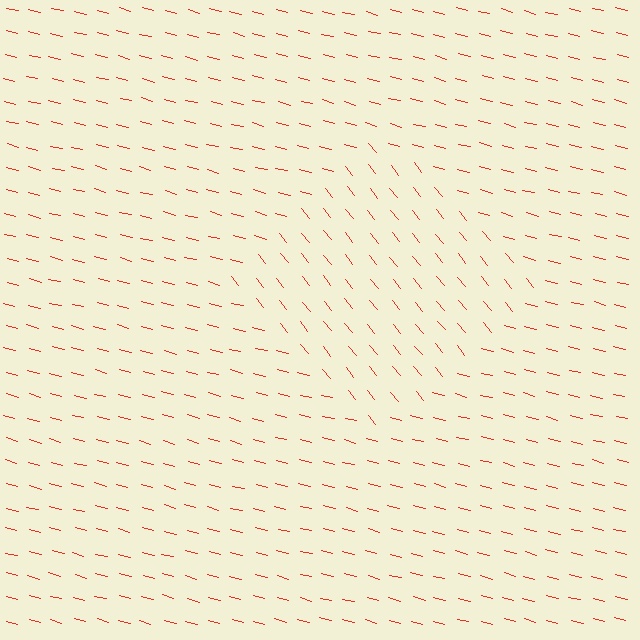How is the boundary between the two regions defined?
The boundary is defined purely by a change in line orientation (approximately 36 degrees difference). All lines are the same color and thickness.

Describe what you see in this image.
The image is filled with small red line segments. A diamond region in the image has lines oriented differently from the surrounding lines, creating a visible texture boundary.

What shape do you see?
I see a diamond.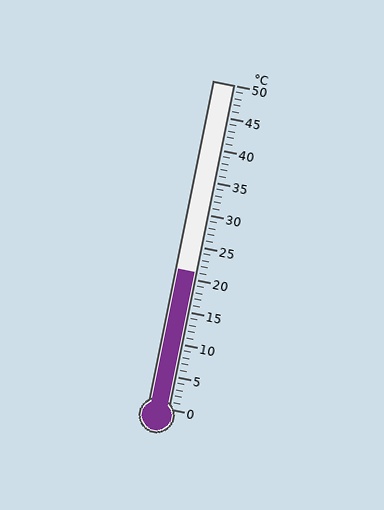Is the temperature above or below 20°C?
The temperature is above 20°C.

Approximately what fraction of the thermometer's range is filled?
The thermometer is filled to approximately 40% of its range.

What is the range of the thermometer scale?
The thermometer scale ranges from 0°C to 50°C.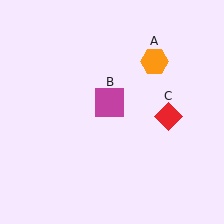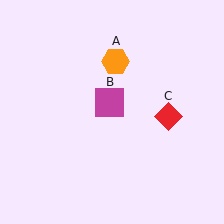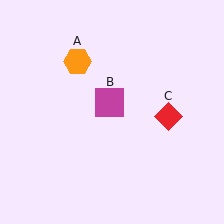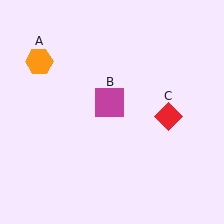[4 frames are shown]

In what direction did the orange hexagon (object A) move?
The orange hexagon (object A) moved left.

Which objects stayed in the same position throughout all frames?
Magenta square (object B) and red diamond (object C) remained stationary.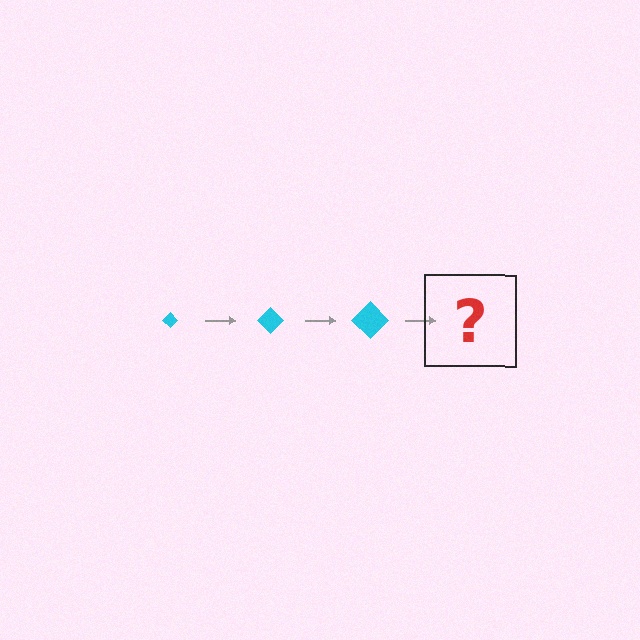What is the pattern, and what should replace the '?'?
The pattern is that the diamond gets progressively larger each step. The '?' should be a cyan diamond, larger than the previous one.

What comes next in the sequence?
The next element should be a cyan diamond, larger than the previous one.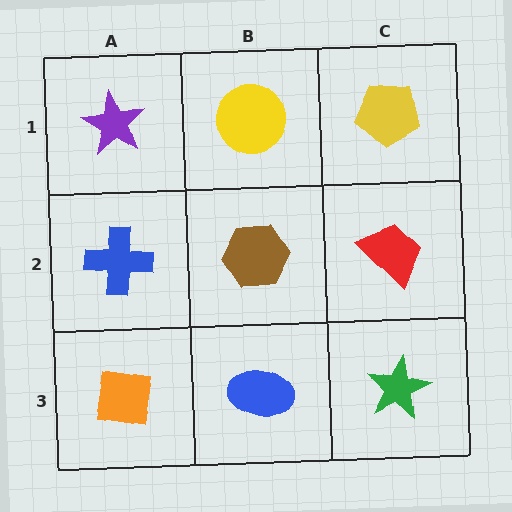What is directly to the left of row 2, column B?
A blue cross.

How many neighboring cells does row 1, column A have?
2.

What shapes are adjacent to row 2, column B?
A yellow circle (row 1, column B), a blue ellipse (row 3, column B), a blue cross (row 2, column A), a red trapezoid (row 2, column C).